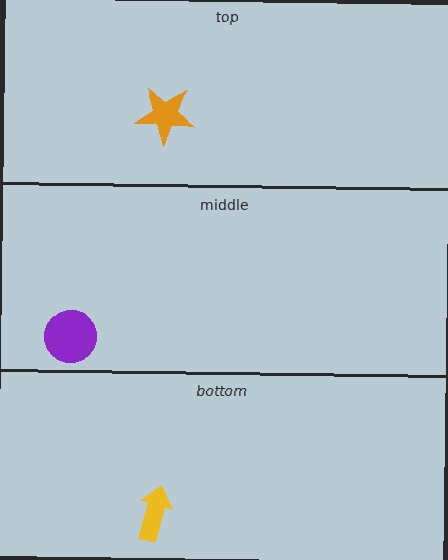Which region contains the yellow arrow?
The bottom region.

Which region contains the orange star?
The top region.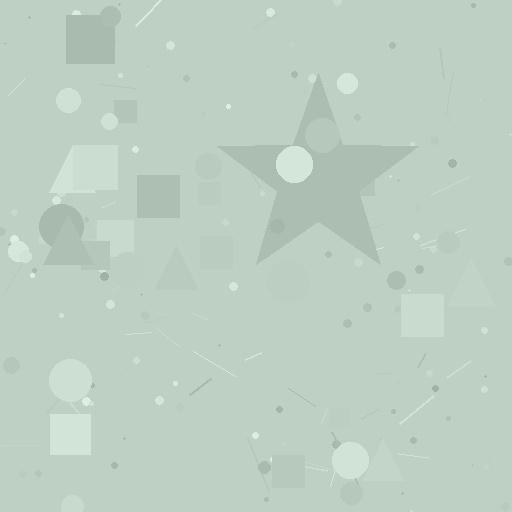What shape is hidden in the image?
A star is hidden in the image.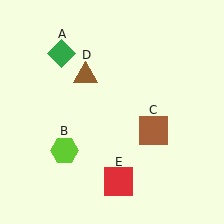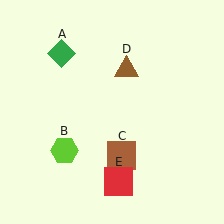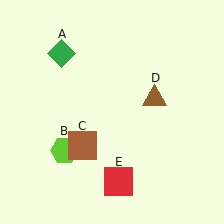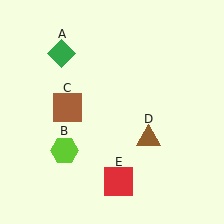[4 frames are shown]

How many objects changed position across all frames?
2 objects changed position: brown square (object C), brown triangle (object D).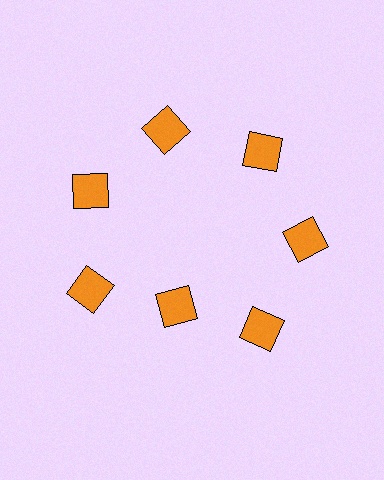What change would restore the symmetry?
The symmetry would be restored by moving it outward, back onto the ring so that all 7 squares sit at equal angles and equal distance from the center.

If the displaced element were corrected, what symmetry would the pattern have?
It would have 7-fold rotational symmetry — the pattern would map onto itself every 51 degrees.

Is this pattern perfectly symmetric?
No. The 7 orange squares are arranged in a ring, but one element near the 6 o'clock position is pulled inward toward the center, breaking the 7-fold rotational symmetry.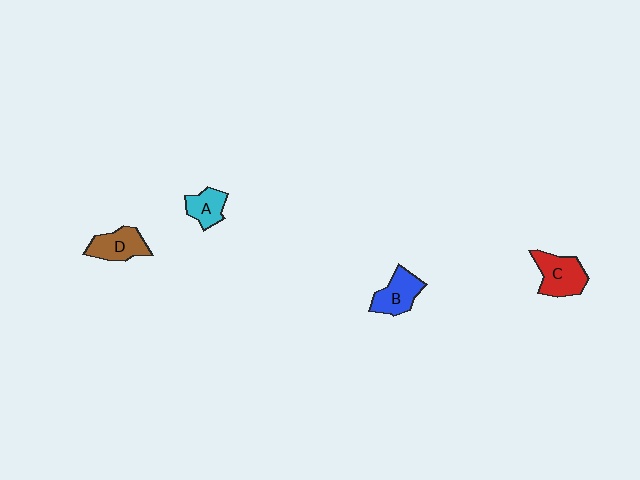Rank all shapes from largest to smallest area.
From largest to smallest: C (red), B (blue), D (brown), A (cyan).